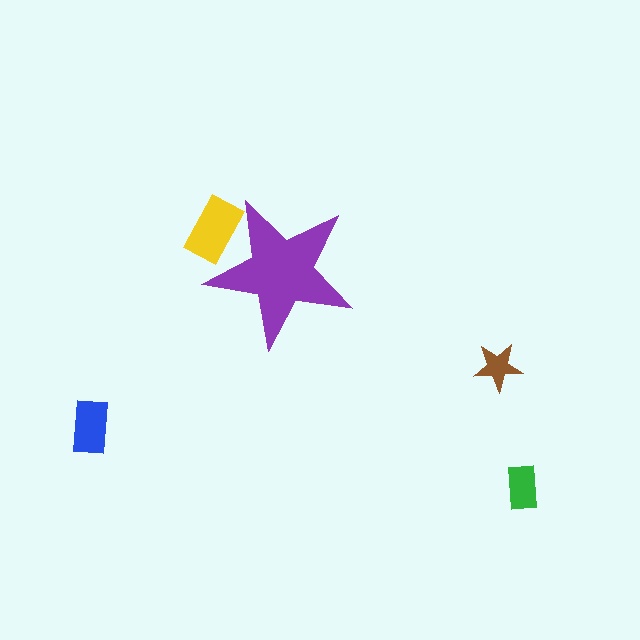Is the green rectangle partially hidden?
No, the green rectangle is fully visible.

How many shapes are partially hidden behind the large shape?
1 shape is partially hidden.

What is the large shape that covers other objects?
A purple star.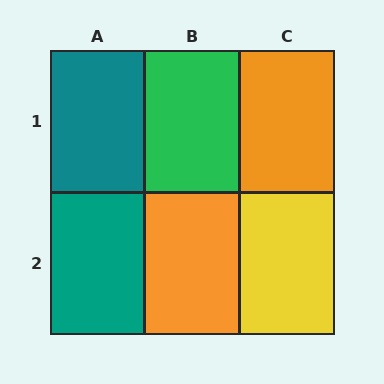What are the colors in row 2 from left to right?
Teal, orange, yellow.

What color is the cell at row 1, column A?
Teal.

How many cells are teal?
2 cells are teal.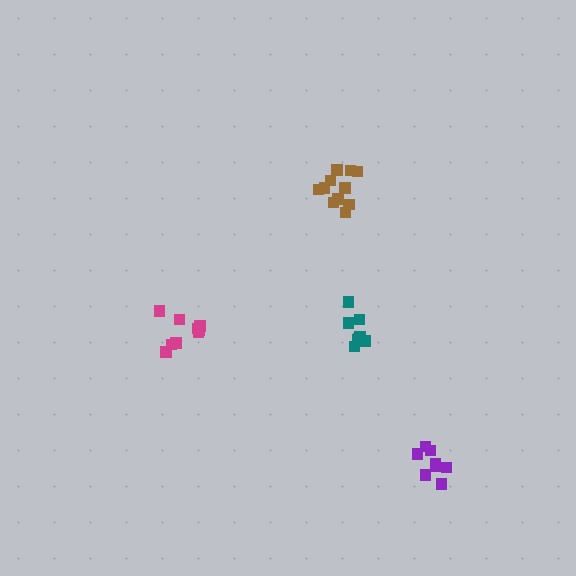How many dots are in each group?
Group 1: 11 dots, Group 2: 9 dots, Group 3: 8 dots, Group 4: 8 dots (36 total).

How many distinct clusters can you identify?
There are 4 distinct clusters.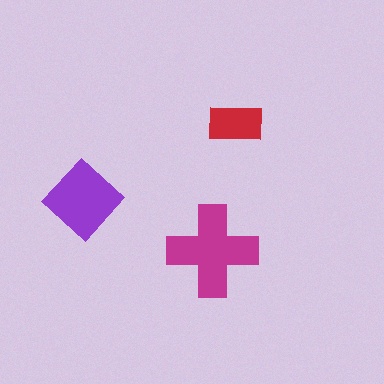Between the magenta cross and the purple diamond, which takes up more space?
The magenta cross.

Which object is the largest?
The magenta cross.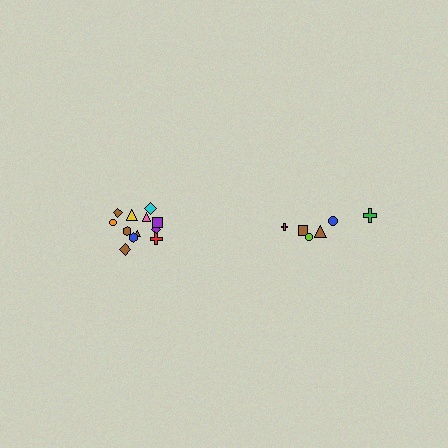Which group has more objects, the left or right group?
The left group.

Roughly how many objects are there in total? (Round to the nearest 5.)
Roughly 20 objects in total.